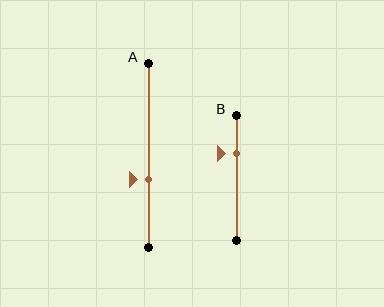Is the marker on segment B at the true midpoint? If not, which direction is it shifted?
No, the marker on segment B is shifted upward by about 19% of the segment length.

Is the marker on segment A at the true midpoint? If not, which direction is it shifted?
No, the marker on segment A is shifted downward by about 13% of the segment length.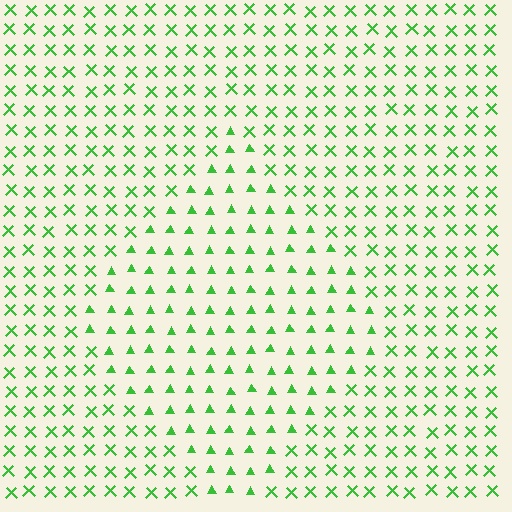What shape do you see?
I see a diamond.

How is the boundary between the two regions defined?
The boundary is defined by a change in element shape: triangles inside vs. X marks outside. All elements share the same color and spacing.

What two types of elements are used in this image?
The image uses triangles inside the diamond region and X marks outside it.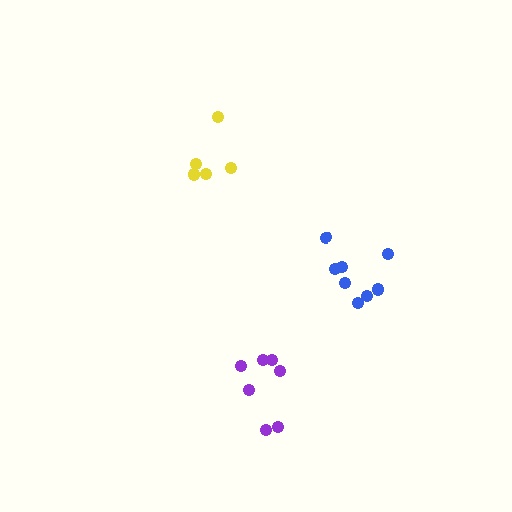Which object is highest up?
The yellow cluster is topmost.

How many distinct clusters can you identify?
There are 3 distinct clusters.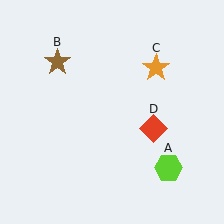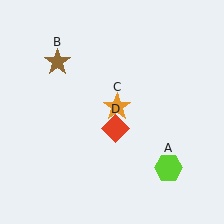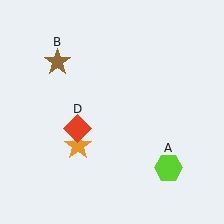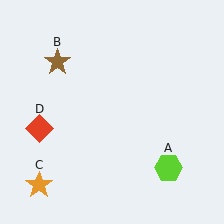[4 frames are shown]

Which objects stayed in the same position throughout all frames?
Lime hexagon (object A) and brown star (object B) remained stationary.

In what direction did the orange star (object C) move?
The orange star (object C) moved down and to the left.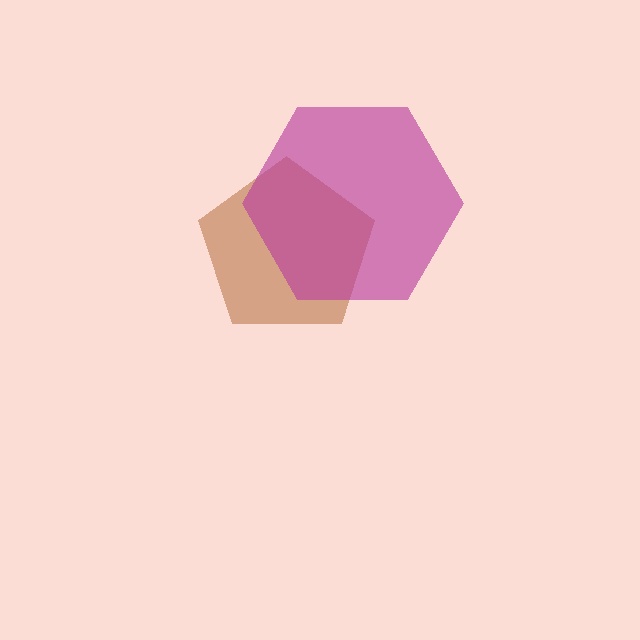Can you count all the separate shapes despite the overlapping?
Yes, there are 2 separate shapes.